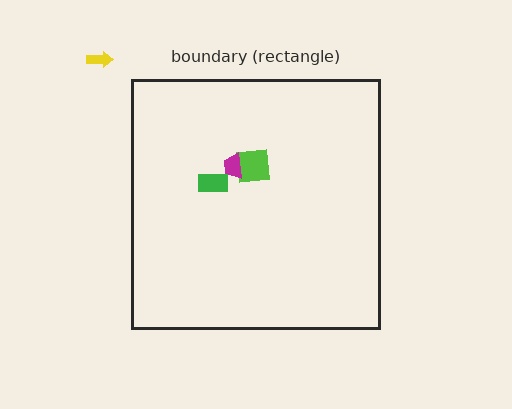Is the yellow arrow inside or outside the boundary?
Outside.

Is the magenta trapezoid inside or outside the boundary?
Inside.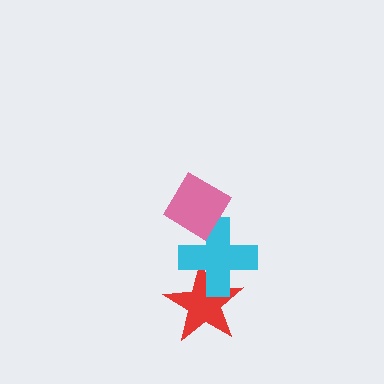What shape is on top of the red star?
The cyan cross is on top of the red star.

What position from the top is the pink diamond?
The pink diamond is 1st from the top.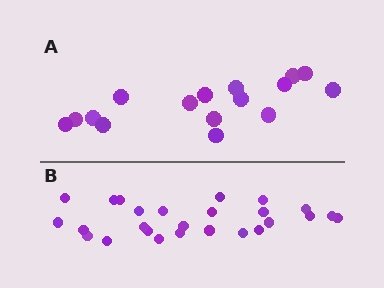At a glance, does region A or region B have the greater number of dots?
Region B (the bottom region) has more dots.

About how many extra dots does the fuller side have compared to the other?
Region B has roughly 10 or so more dots than region A.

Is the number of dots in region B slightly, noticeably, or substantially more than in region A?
Region B has substantially more. The ratio is roughly 1.6 to 1.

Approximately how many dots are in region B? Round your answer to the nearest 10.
About 30 dots. (The exact count is 26, which rounds to 30.)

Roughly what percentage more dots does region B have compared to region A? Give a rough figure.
About 60% more.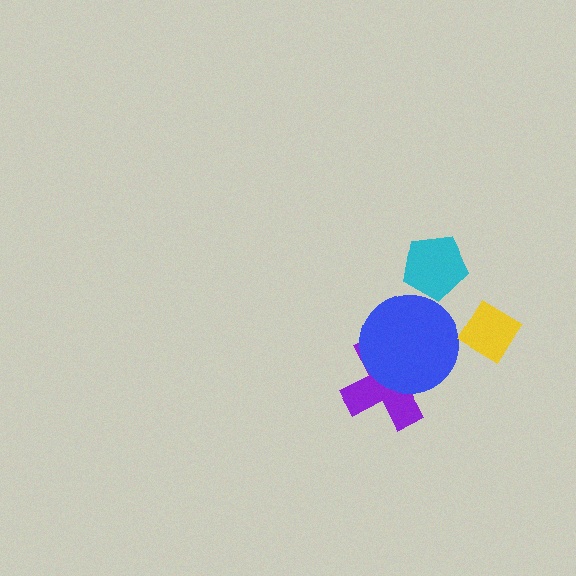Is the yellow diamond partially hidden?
No, no other shape covers it.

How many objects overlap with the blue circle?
1 object overlaps with the blue circle.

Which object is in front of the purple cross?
The blue circle is in front of the purple cross.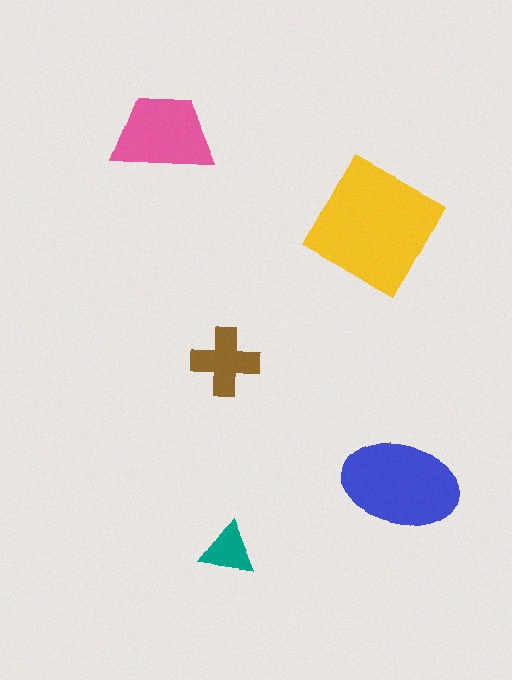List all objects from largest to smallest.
The yellow square, the blue ellipse, the pink trapezoid, the brown cross, the teal triangle.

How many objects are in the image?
There are 5 objects in the image.